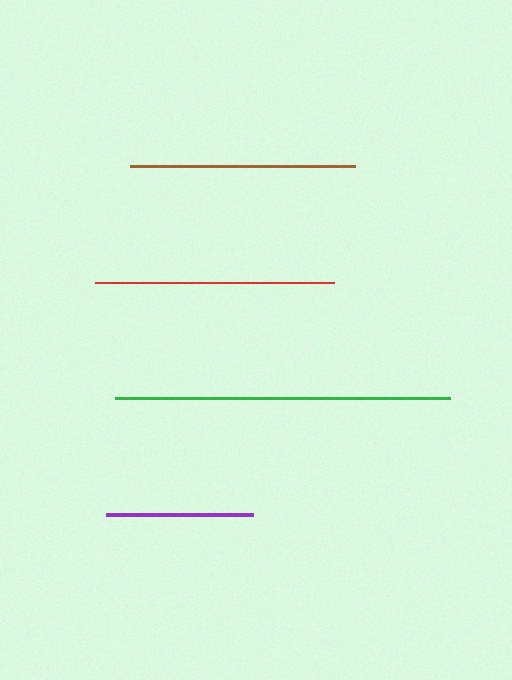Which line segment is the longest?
The green line is the longest at approximately 336 pixels.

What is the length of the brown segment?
The brown segment is approximately 226 pixels long.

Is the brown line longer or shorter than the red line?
The red line is longer than the brown line.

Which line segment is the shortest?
The purple line is the shortest at approximately 147 pixels.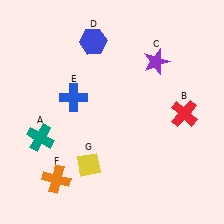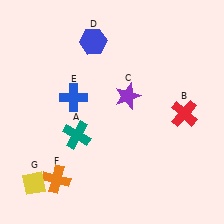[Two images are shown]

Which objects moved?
The objects that moved are: the teal cross (A), the purple star (C), the yellow diamond (G).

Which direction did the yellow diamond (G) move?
The yellow diamond (G) moved left.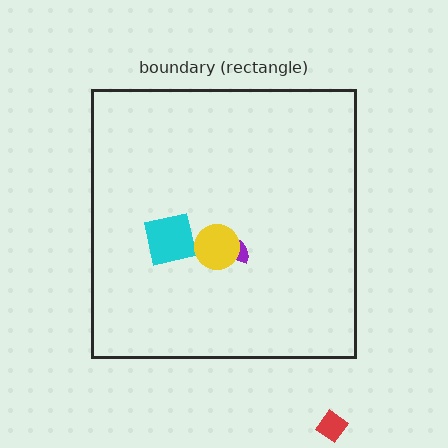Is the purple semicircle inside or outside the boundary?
Inside.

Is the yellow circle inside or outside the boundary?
Inside.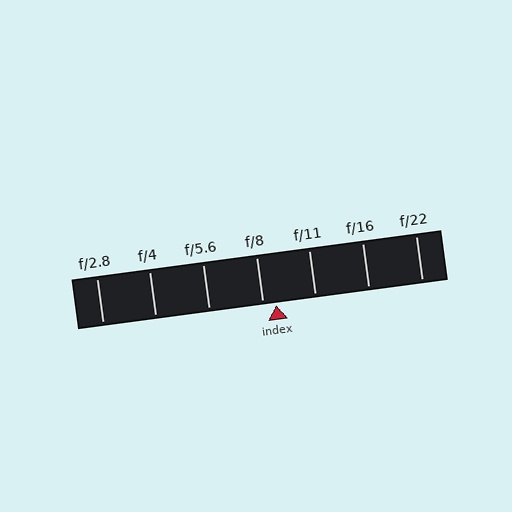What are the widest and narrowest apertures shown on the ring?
The widest aperture shown is f/2.8 and the narrowest is f/22.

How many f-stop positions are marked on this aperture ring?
There are 7 f-stop positions marked.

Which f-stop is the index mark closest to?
The index mark is closest to f/8.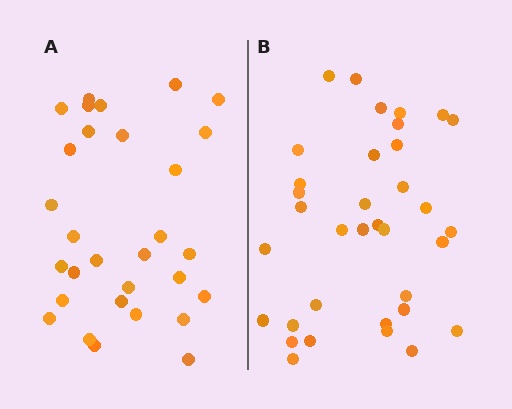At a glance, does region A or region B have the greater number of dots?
Region B (the right region) has more dots.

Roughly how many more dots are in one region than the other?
Region B has about 5 more dots than region A.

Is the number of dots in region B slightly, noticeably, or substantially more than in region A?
Region B has only slightly more — the two regions are fairly close. The ratio is roughly 1.2 to 1.